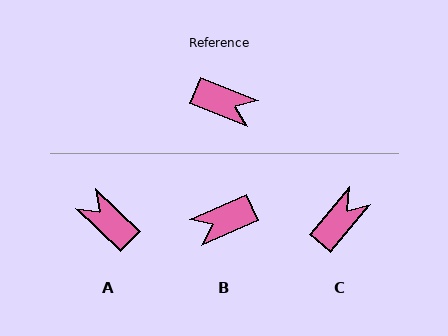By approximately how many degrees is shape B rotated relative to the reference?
Approximately 134 degrees clockwise.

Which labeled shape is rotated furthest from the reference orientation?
A, about 158 degrees away.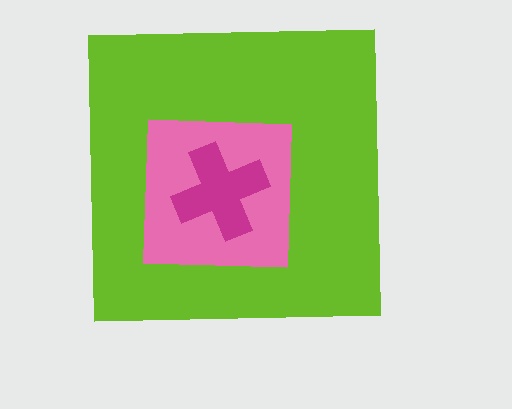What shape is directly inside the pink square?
The magenta cross.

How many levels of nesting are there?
3.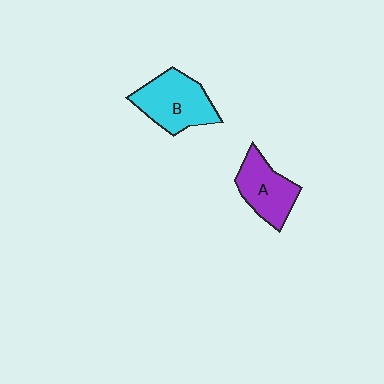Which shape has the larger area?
Shape B (cyan).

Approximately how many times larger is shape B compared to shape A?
Approximately 1.2 times.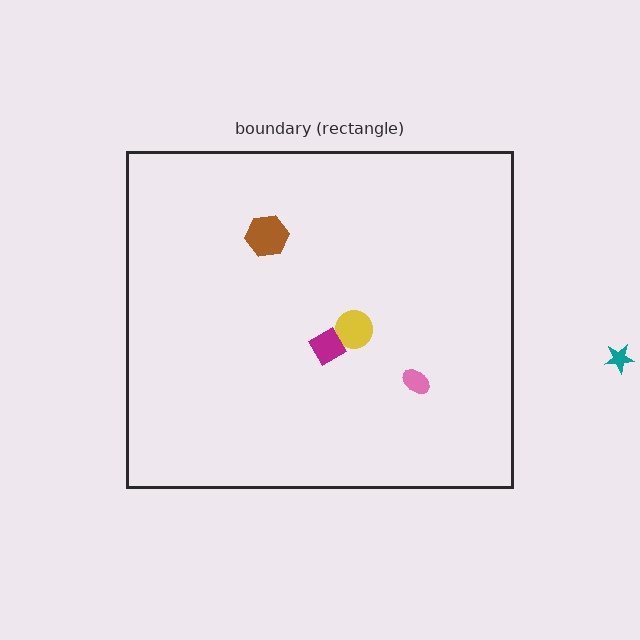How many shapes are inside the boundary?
4 inside, 1 outside.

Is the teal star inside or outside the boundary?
Outside.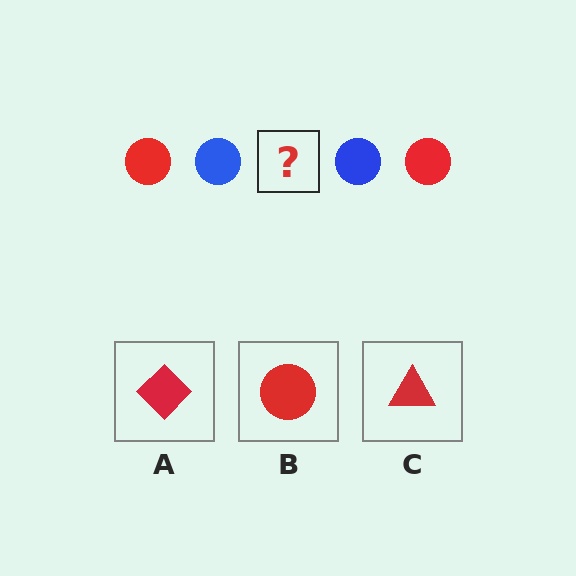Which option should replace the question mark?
Option B.